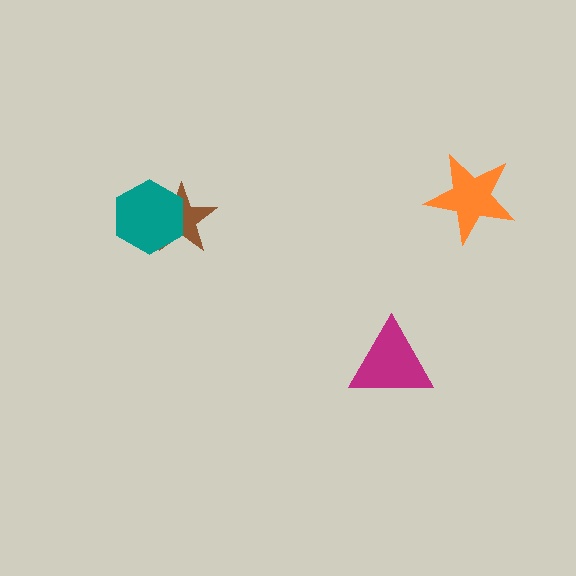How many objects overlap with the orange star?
0 objects overlap with the orange star.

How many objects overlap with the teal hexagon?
1 object overlaps with the teal hexagon.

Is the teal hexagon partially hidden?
No, no other shape covers it.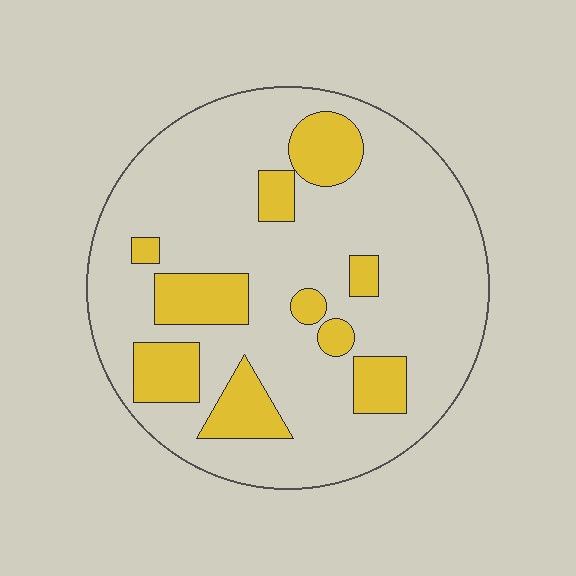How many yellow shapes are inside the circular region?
10.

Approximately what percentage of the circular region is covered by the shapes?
Approximately 20%.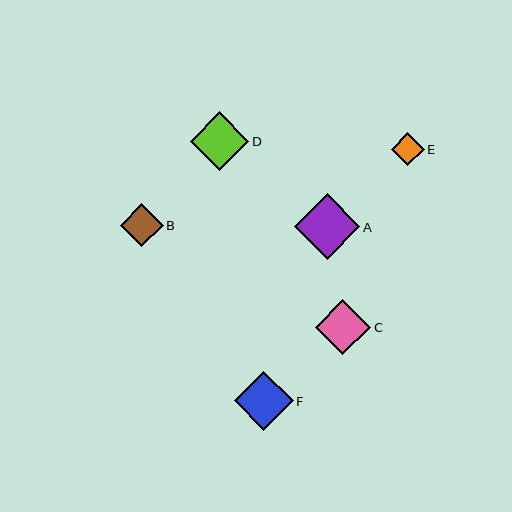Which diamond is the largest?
Diamond A is the largest with a size of approximately 65 pixels.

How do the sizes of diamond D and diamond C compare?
Diamond D and diamond C are approximately the same size.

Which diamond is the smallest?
Diamond E is the smallest with a size of approximately 33 pixels.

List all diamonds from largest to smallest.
From largest to smallest: A, F, D, C, B, E.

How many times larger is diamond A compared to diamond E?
Diamond A is approximately 2.0 times the size of diamond E.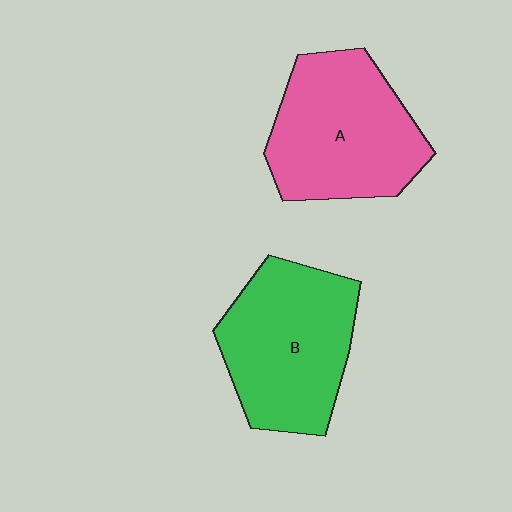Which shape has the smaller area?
Shape B (green).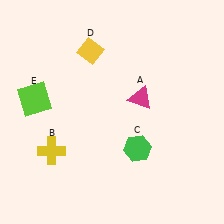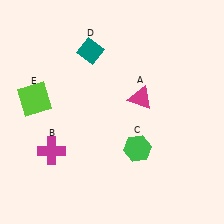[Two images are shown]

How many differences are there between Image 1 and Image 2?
There are 2 differences between the two images.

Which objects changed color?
B changed from yellow to magenta. D changed from yellow to teal.